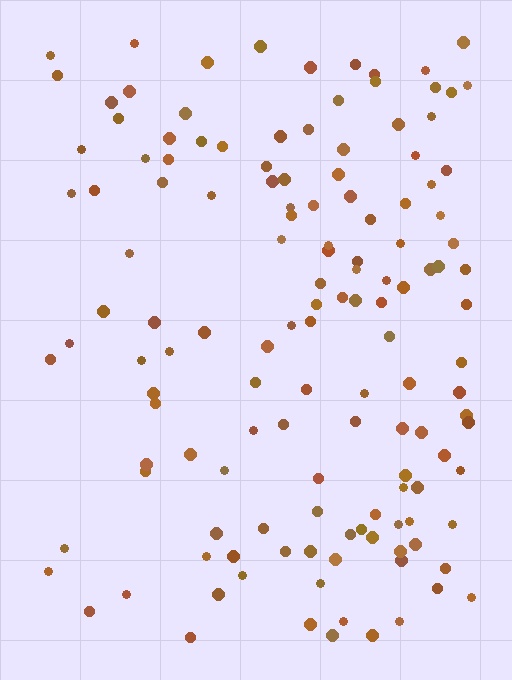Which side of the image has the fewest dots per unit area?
The left.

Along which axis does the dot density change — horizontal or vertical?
Horizontal.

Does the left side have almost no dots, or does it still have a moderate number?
Still a moderate number, just noticeably fewer than the right.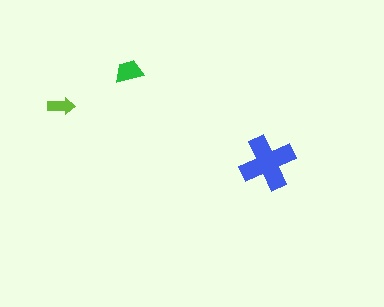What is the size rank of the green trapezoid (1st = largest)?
2nd.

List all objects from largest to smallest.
The blue cross, the green trapezoid, the lime arrow.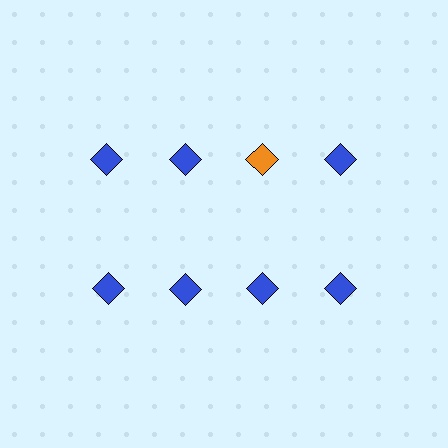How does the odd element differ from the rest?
It has a different color: orange instead of blue.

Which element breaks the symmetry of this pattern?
The orange diamond in the top row, center column breaks the symmetry. All other shapes are blue diamonds.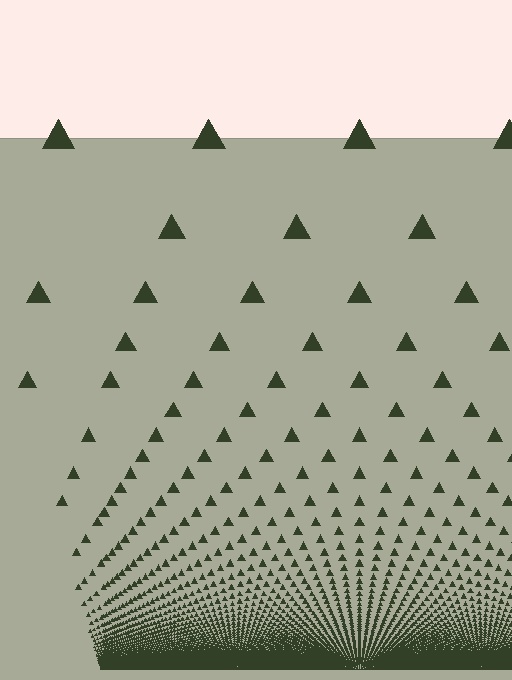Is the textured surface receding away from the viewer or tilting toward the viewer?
The surface appears to tilt toward the viewer. Texture elements get larger and sparser toward the top.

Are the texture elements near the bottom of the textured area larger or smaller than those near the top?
Smaller. The gradient is inverted — elements near the bottom are smaller and denser.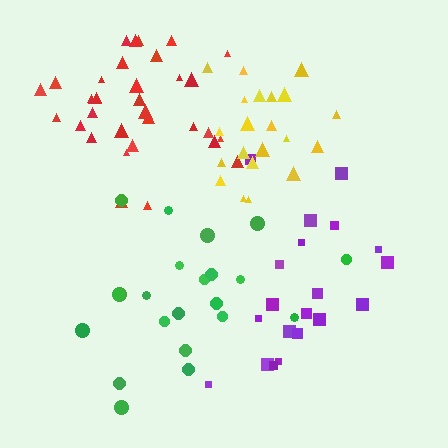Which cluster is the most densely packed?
Red.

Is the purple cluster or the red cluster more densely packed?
Red.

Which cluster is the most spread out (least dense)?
Purple.